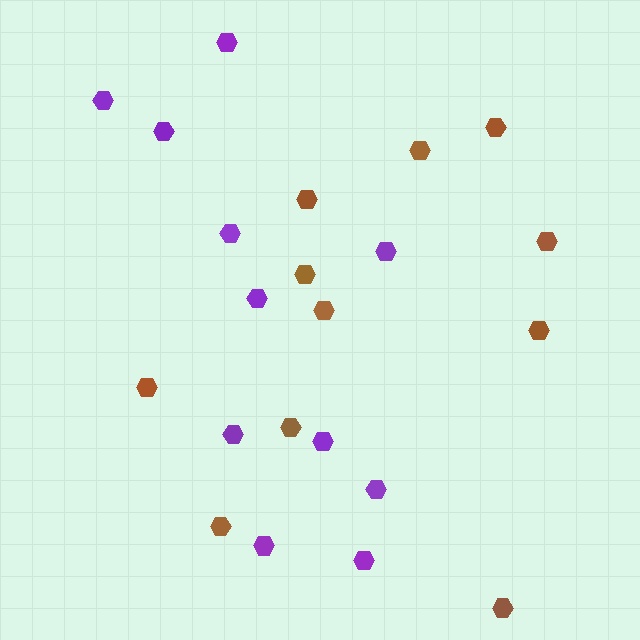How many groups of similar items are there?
There are 2 groups: one group of purple hexagons (11) and one group of brown hexagons (11).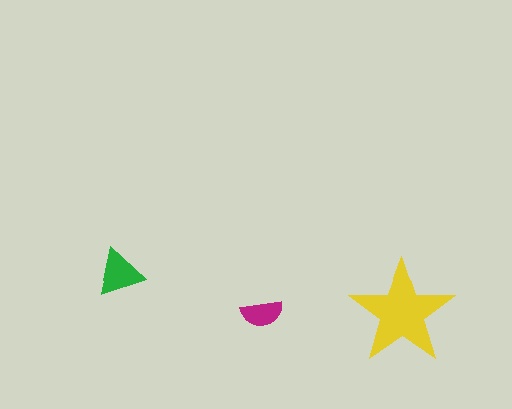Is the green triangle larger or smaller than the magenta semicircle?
Larger.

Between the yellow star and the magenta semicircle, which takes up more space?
The yellow star.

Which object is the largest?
The yellow star.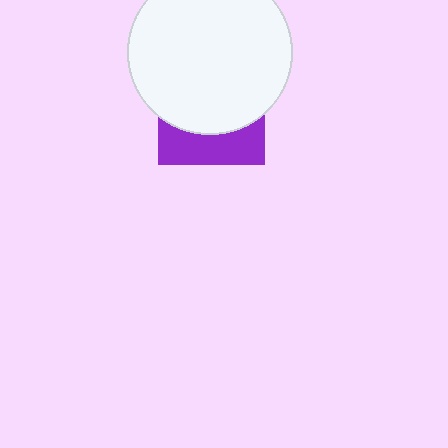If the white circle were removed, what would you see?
You would see the complete purple square.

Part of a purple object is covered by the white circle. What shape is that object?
It is a square.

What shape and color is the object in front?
The object in front is a white circle.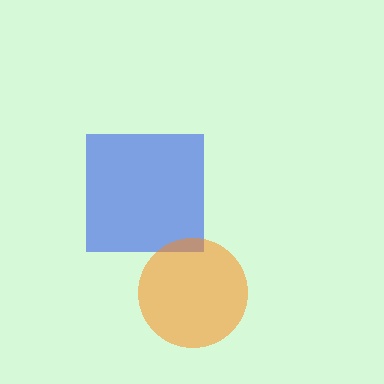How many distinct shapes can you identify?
There are 2 distinct shapes: a blue square, an orange circle.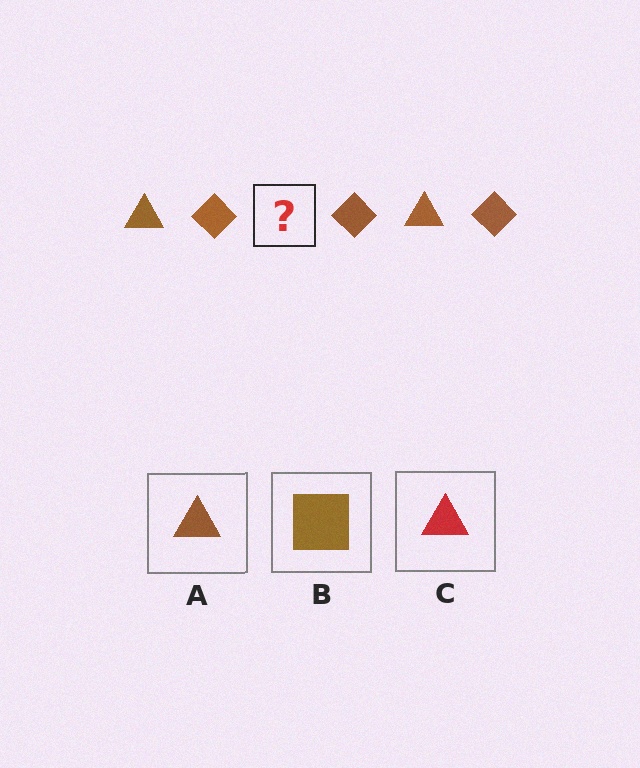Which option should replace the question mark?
Option A.